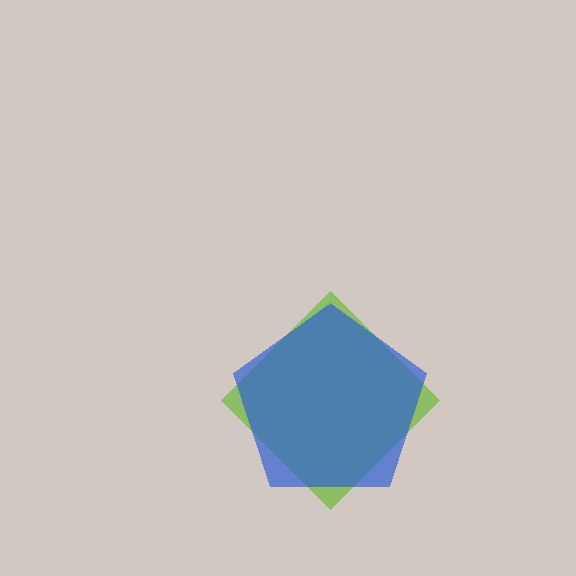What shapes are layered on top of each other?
The layered shapes are: a lime diamond, a blue pentagon.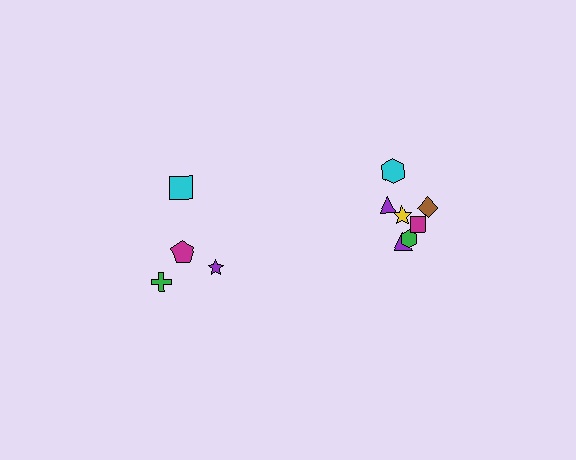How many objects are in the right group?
There are 7 objects.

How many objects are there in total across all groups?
There are 11 objects.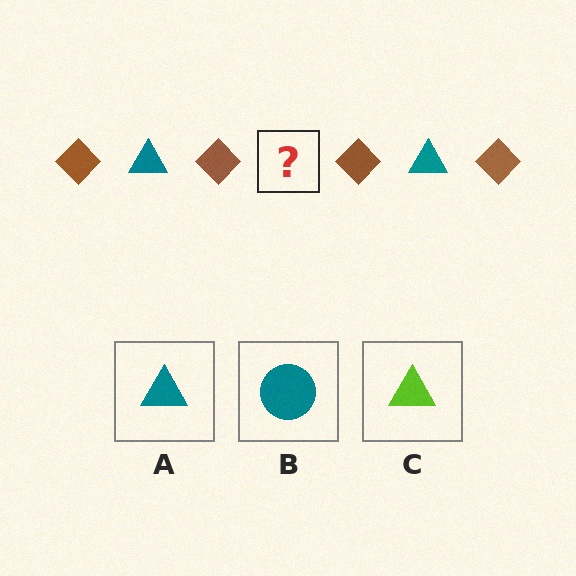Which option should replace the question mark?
Option A.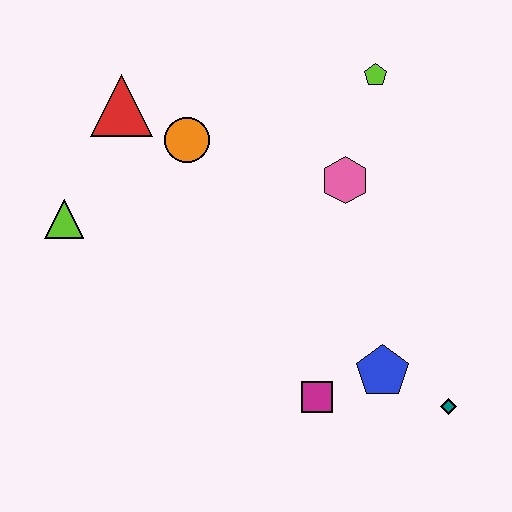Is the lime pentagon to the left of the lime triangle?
No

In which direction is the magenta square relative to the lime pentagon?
The magenta square is below the lime pentagon.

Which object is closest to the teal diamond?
The blue pentagon is closest to the teal diamond.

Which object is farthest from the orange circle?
The teal diamond is farthest from the orange circle.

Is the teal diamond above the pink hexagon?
No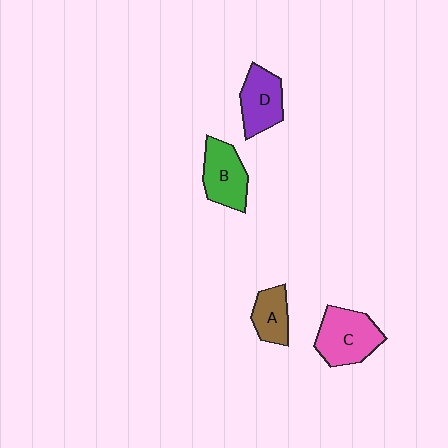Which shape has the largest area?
Shape C (pink).